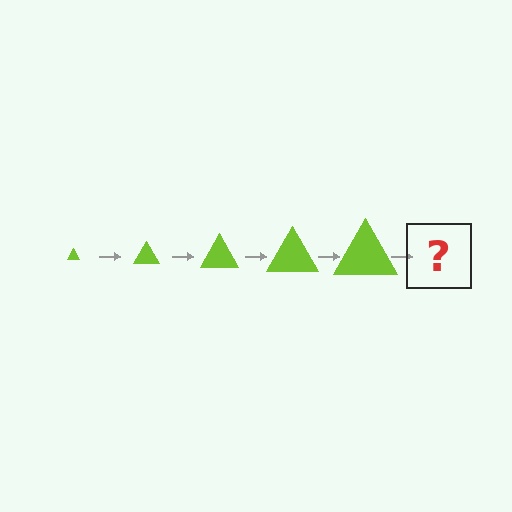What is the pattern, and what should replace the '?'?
The pattern is that the triangle gets progressively larger each step. The '?' should be a lime triangle, larger than the previous one.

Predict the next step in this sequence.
The next step is a lime triangle, larger than the previous one.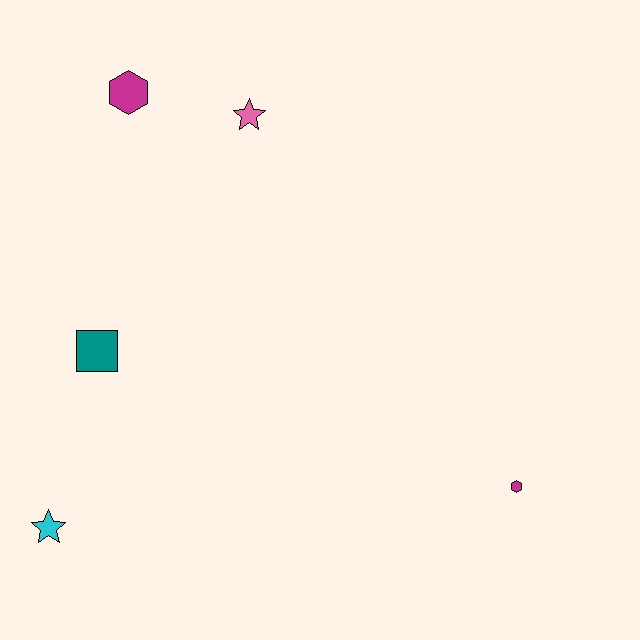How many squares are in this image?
There is 1 square.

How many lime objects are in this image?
There are no lime objects.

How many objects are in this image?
There are 5 objects.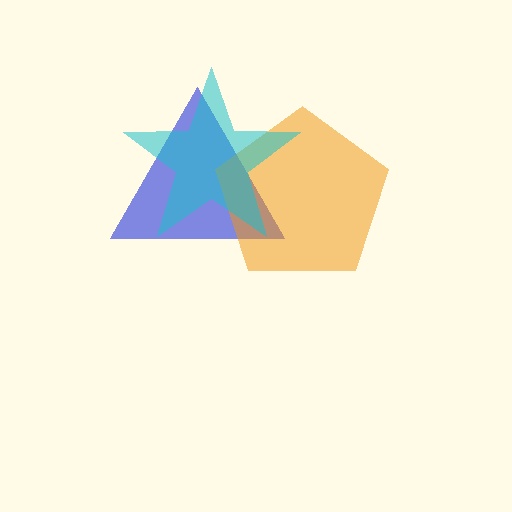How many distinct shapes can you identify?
There are 3 distinct shapes: a blue triangle, an orange pentagon, a cyan star.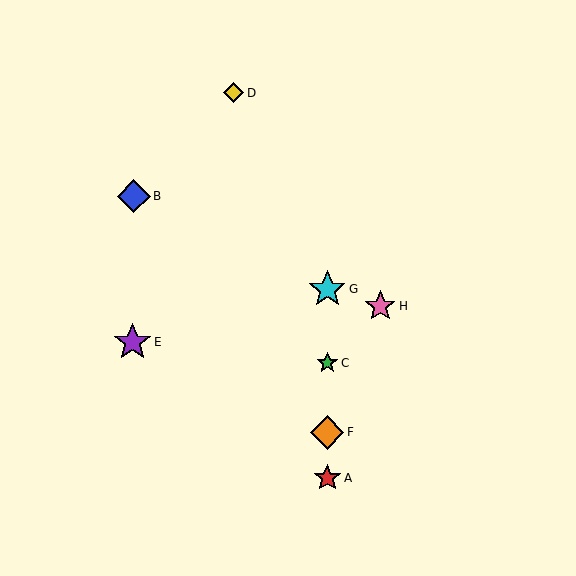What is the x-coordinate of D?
Object D is at x≈234.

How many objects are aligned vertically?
4 objects (A, C, F, G) are aligned vertically.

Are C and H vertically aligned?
No, C is at x≈327 and H is at x≈380.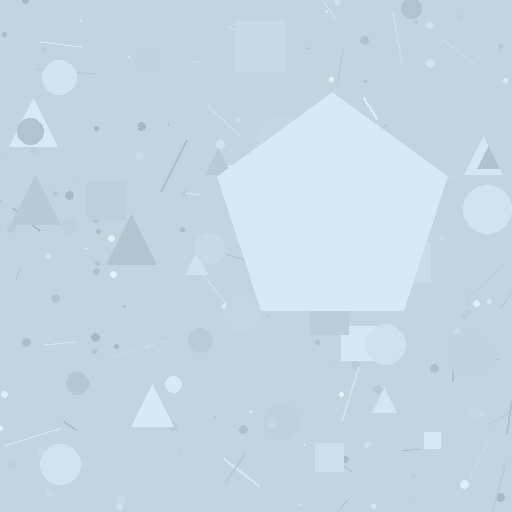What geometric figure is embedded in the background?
A pentagon is embedded in the background.